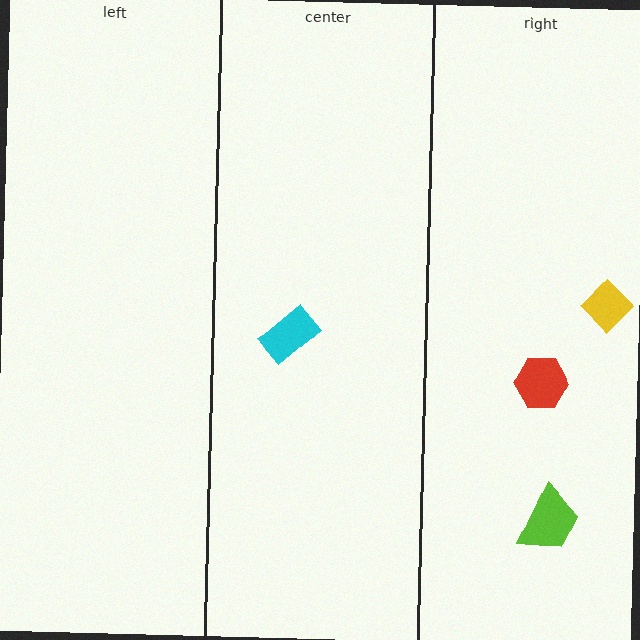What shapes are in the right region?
The yellow diamond, the lime trapezoid, the red hexagon.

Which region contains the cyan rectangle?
The center region.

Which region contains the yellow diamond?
The right region.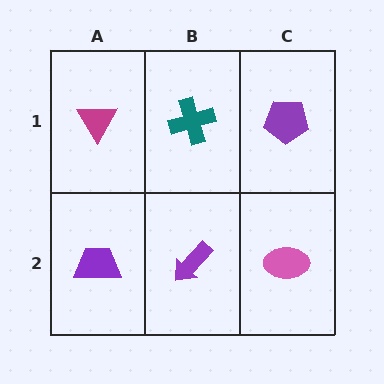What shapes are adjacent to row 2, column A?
A magenta triangle (row 1, column A), a purple arrow (row 2, column B).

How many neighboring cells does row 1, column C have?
2.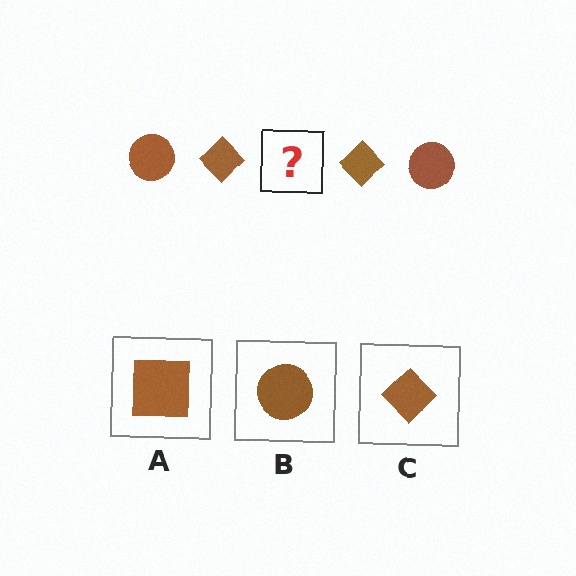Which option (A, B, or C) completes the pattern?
B.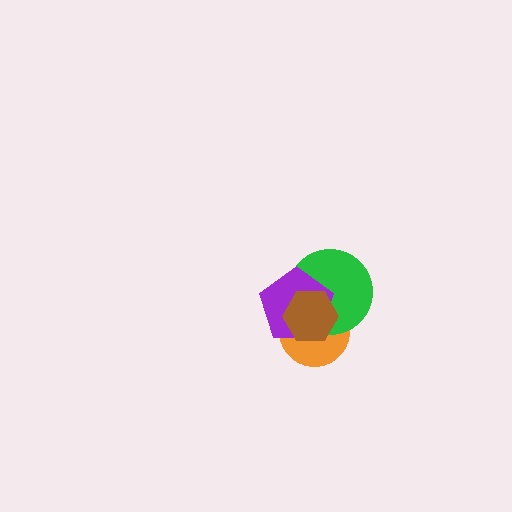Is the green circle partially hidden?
Yes, it is partially covered by another shape.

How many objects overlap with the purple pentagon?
3 objects overlap with the purple pentagon.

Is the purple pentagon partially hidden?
Yes, it is partially covered by another shape.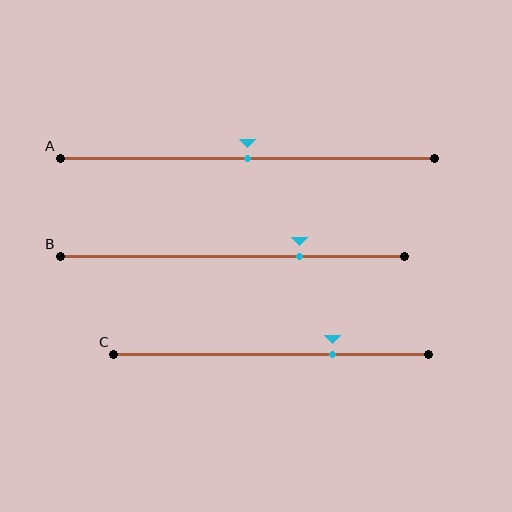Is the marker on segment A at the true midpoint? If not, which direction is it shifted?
Yes, the marker on segment A is at the true midpoint.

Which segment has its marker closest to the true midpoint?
Segment A has its marker closest to the true midpoint.